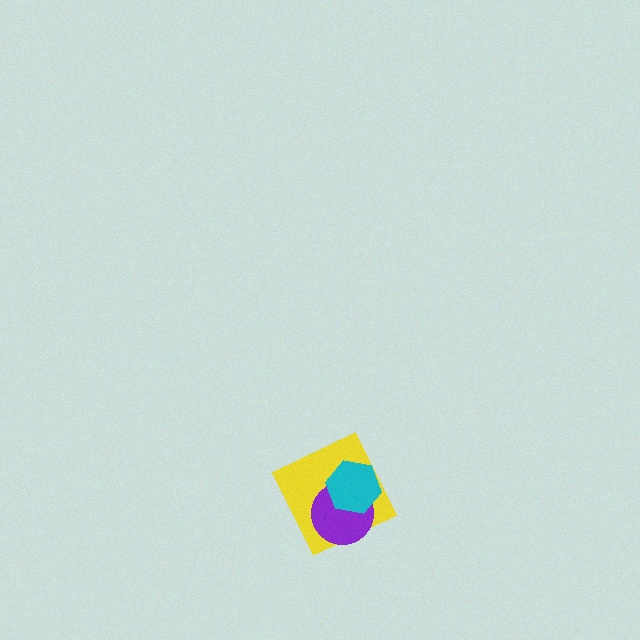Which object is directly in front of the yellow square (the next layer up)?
The purple circle is directly in front of the yellow square.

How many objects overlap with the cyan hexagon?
2 objects overlap with the cyan hexagon.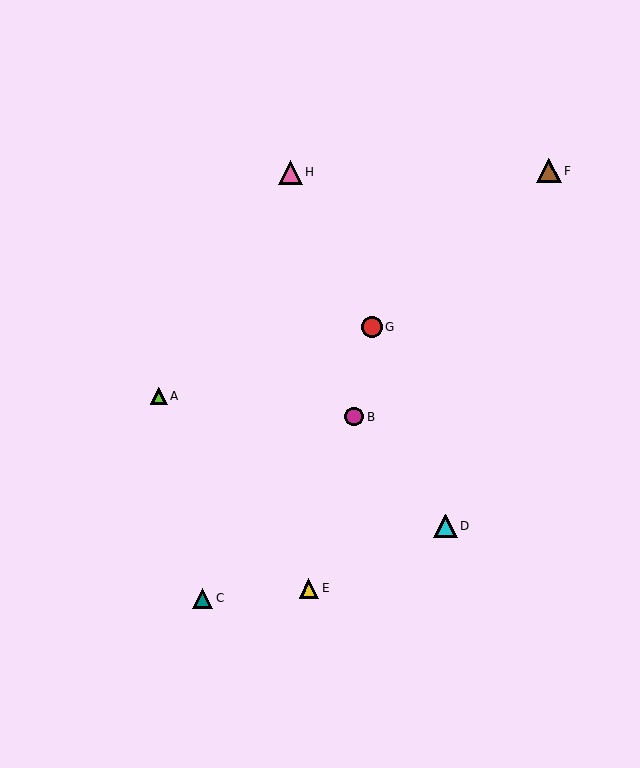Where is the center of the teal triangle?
The center of the teal triangle is at (203, 598).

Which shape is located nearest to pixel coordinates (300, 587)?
The yellow triangle (labeled E) at (309, 588) is nearest to that location.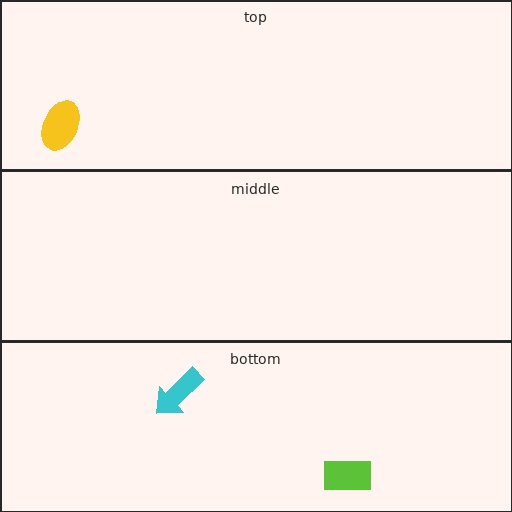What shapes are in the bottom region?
The cyan arrow, the lime rectangle.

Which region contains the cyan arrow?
The bottom region.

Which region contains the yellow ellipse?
The top region.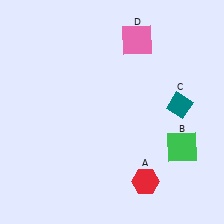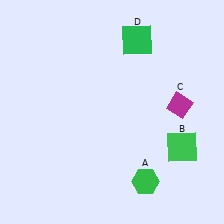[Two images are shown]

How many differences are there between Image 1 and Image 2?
There are 3 differences between the two images.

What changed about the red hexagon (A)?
In Image 1, A is red. In Image 2, it changed to green.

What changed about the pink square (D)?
In Image 1, D is pink. In Image 2, it changed to green.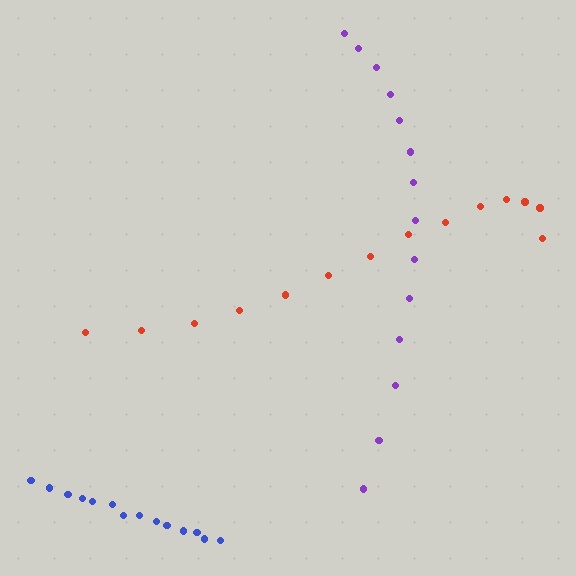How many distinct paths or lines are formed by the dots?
There are 3 distinct paths.